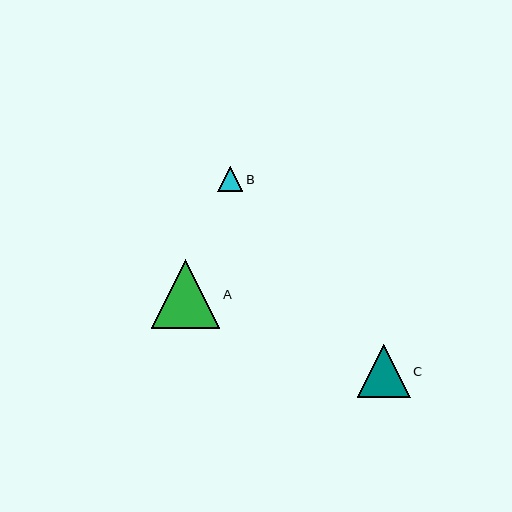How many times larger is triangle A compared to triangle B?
Triangle A is approximately 2.7 times the size of triangle B.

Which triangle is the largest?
Triangle A is the largest with a size of approximately 69 pixels.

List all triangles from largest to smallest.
From largest to smallest: A, C, B.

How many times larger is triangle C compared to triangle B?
Triangle C is approximately 2.1 times the size of triangle B.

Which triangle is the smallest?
Triangle B is the smallest with a size of approximately 25 pixels.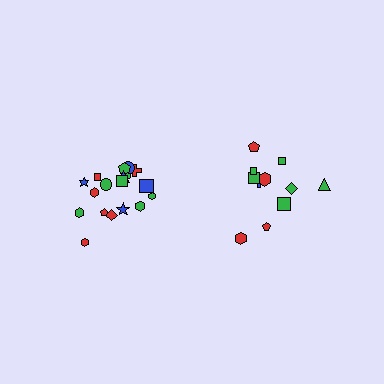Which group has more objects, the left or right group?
The left group.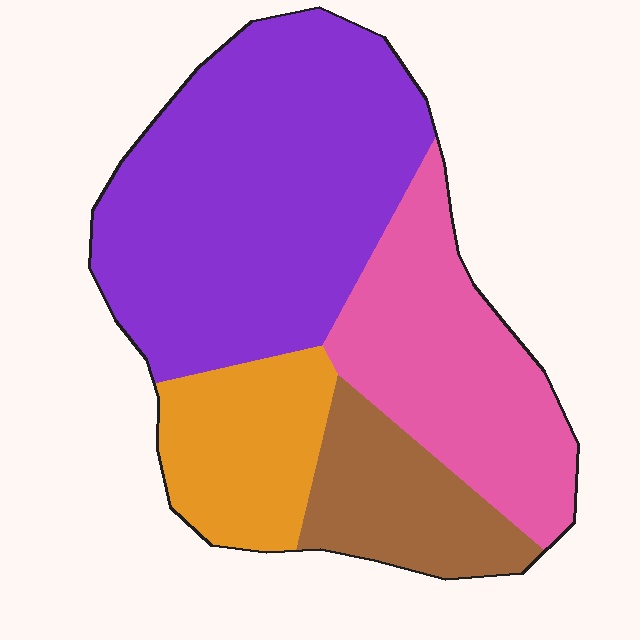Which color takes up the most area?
Purple, at roughly 45%.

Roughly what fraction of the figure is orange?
Orange covers about 15% of the figure.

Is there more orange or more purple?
Purple.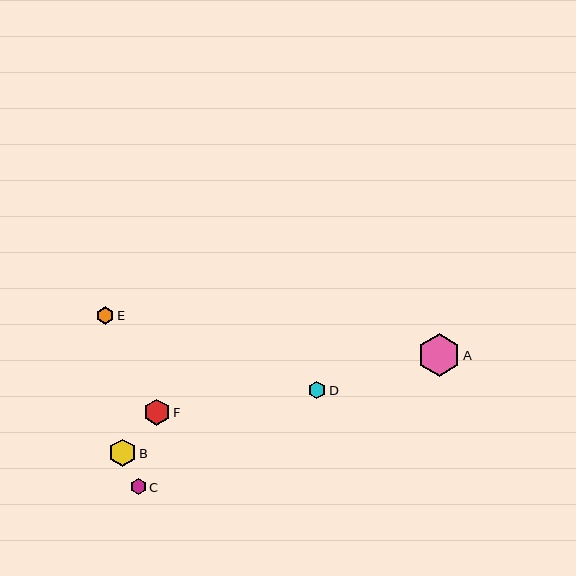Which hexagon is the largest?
Hexagon A is the largest with a size of approximately 43 pixels.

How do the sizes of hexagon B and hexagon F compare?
Hexagon B and hexagon F are approximately the same size.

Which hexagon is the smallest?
Hexagon C is the smallest with a size of approximately 16 pixels.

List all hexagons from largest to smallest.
From largest to smallest: A, B, F, E, D, C.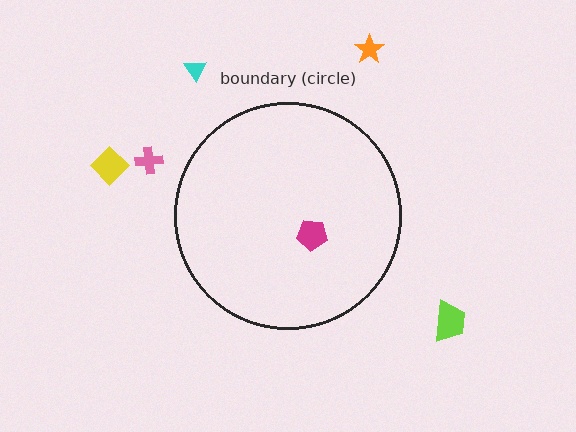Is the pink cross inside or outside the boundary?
Outside.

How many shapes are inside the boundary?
1 inside, 5 outside.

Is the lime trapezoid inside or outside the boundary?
Outside.